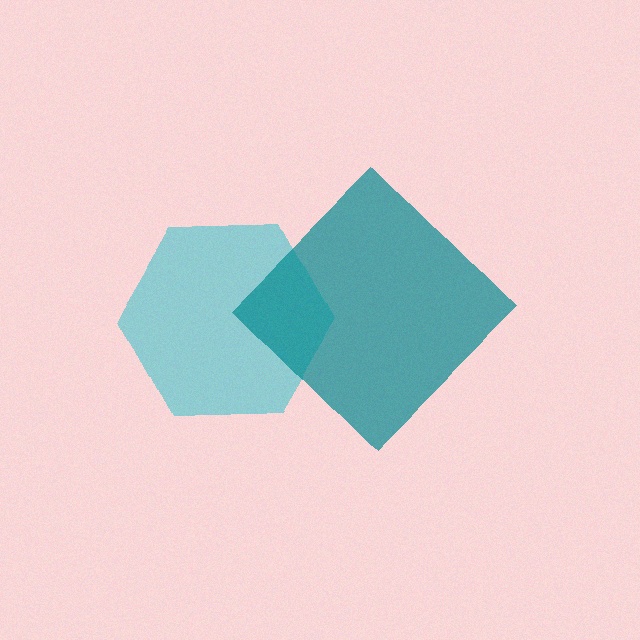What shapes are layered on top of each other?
The layered shapes are: a cyan hexagon, a teal diamond.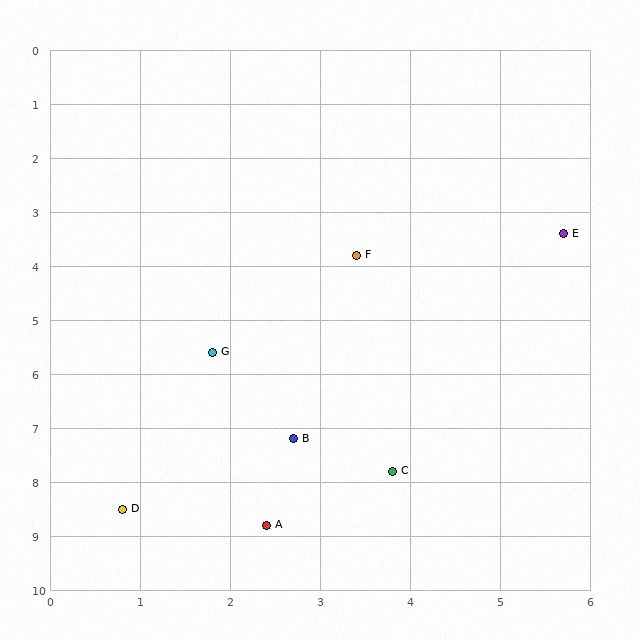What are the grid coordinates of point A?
Point A is at approximately (2.4, 8.8).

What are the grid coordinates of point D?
Point D is at approximately (0.8, 8.5).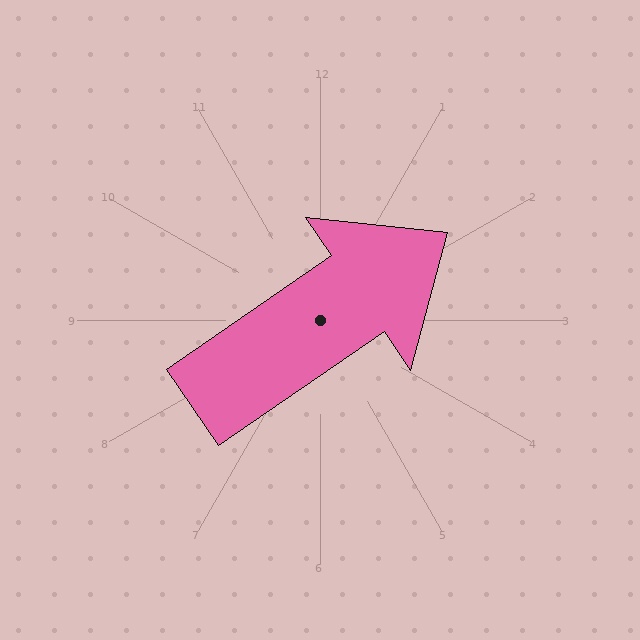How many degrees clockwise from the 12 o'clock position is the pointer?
Approximately 55 degrees.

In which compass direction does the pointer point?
Northeast.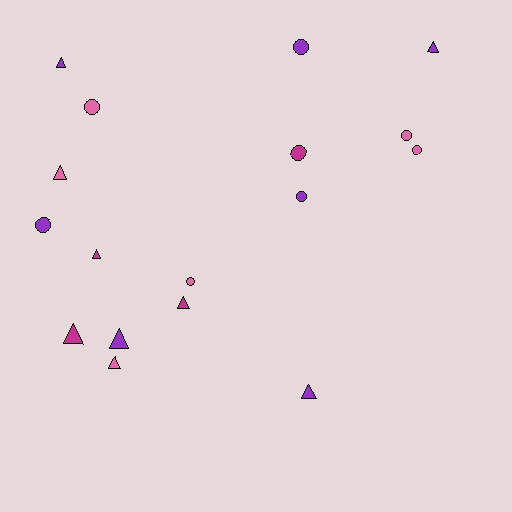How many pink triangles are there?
There are 2 pink triangles.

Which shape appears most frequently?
Triangle, with 9 objects.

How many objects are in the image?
There are 17 objects.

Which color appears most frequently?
Purple, with 7 objects.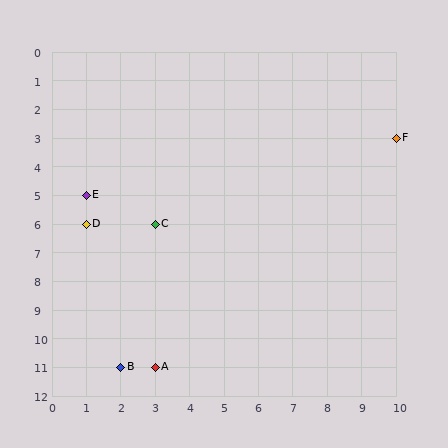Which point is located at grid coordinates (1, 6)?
Point D is at (1, 6).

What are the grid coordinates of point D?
Point D is at grid coordinates (1, 6).